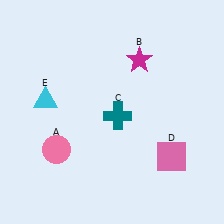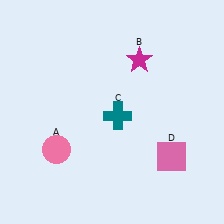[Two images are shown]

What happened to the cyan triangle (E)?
The cyan triangle (E) was removed in Image 2. It was in the top-left area of Image 1.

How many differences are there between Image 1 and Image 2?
There is 1 difference between the two images.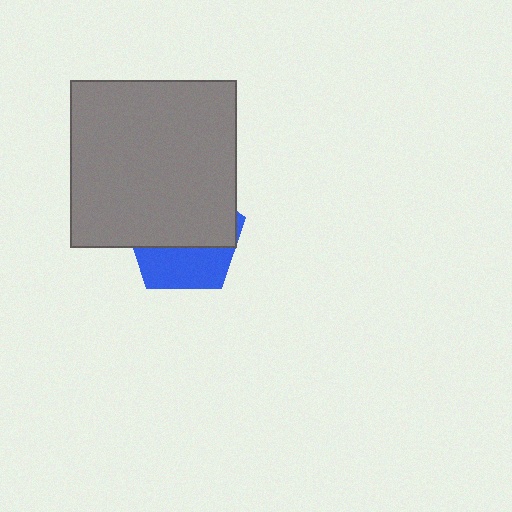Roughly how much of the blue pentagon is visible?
A small part of it is visible (roughly 39%).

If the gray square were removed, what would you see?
You would see the complete blue pentagon.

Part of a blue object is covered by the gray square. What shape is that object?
It is a pentagon.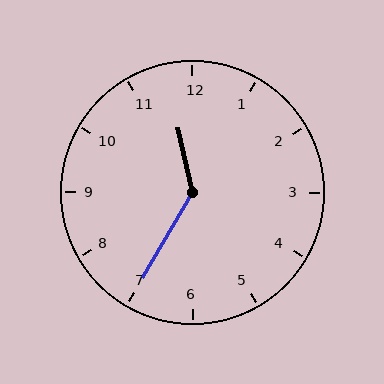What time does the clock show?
11:35.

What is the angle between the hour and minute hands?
Approximately 138 degrees.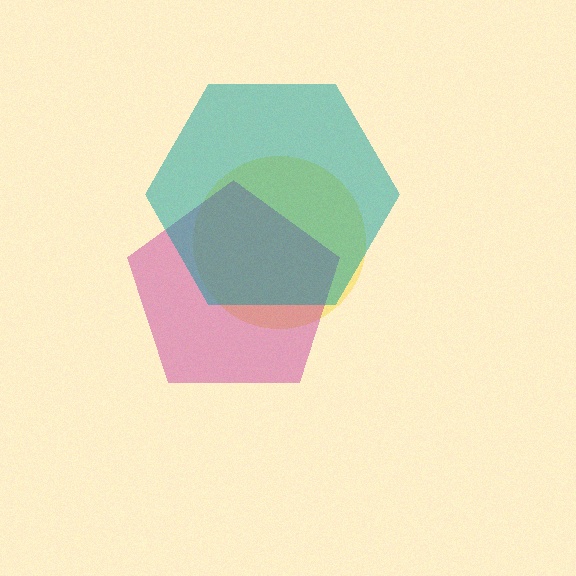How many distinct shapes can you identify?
There are 3 distinct shapes: a yellow circle, a magenta pentagon, a teal hexagon.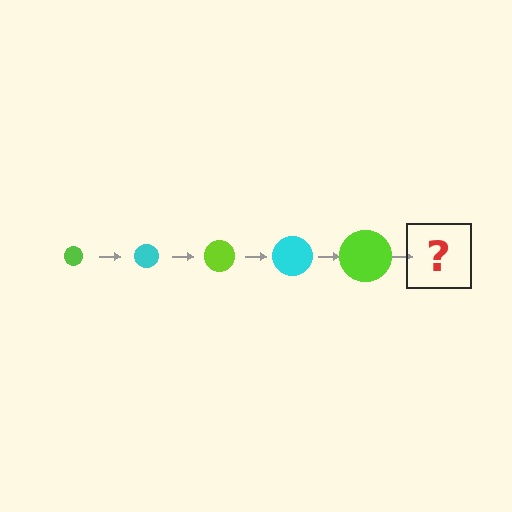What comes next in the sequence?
The next element should be a cyan circle, larger than the previous one.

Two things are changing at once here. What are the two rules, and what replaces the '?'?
The two rules are that the circle grows larger each step and the color cycles through lime and cyan. The '?' should be a cyan circle, larger than the previous one.